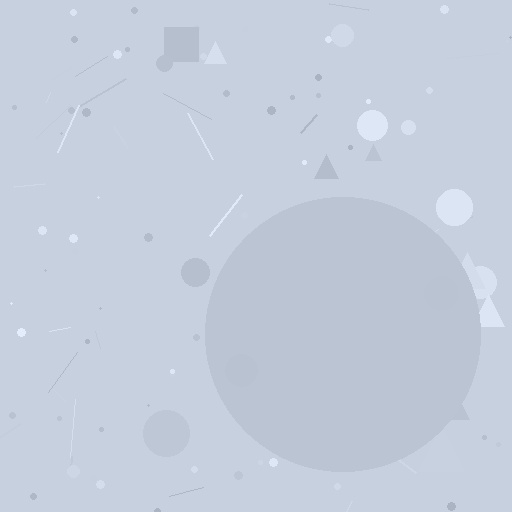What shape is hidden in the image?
A circle is hidden in the image.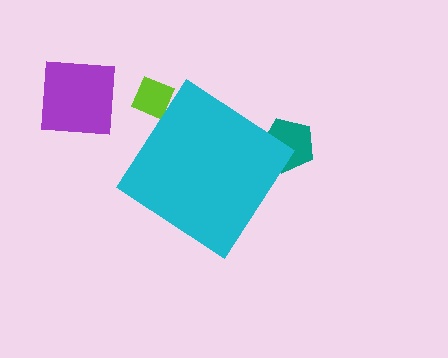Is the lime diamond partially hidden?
Yes, the lime diamond is partially hidden behind the cyan diamond.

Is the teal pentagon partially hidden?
Yes, the teal pentagon is partially hidden behind the cyan diamond.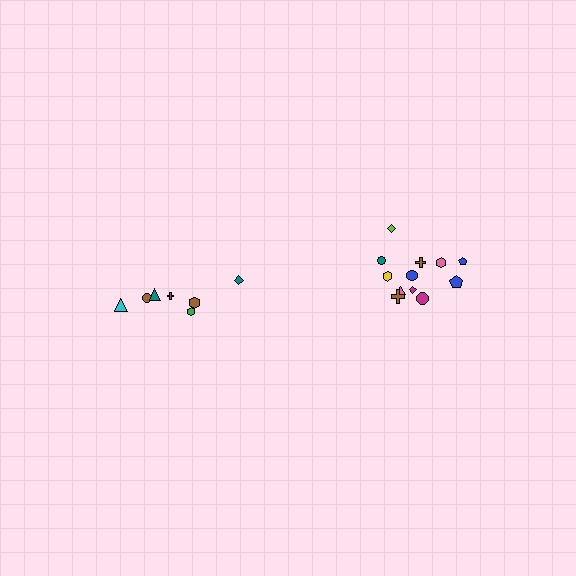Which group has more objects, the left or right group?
The right group.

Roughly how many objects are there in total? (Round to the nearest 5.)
Roughly 20 objects in total.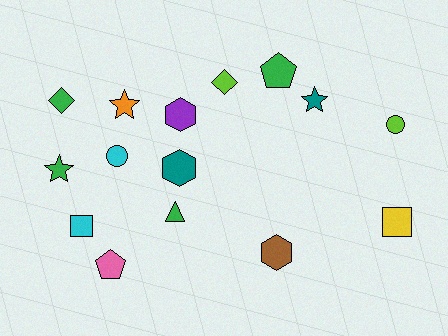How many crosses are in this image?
There are no crosses.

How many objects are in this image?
There are 15 objects.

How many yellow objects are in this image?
There is 1 yellow object.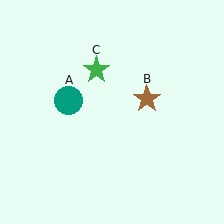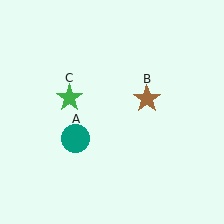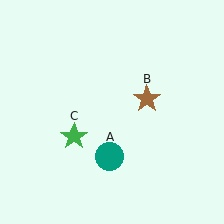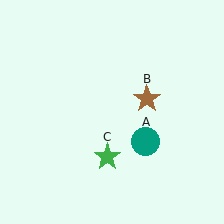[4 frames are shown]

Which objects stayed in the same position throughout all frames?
Brown star (object B) remained stationary.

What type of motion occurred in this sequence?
The teal circle (object A), green star (object C) rotated counterclockwise around the center of the scene.